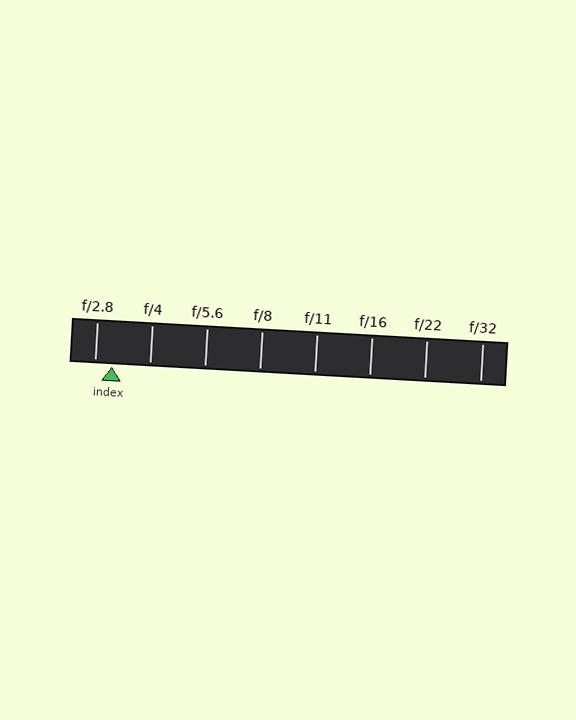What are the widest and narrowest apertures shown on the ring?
The widest aperture shown is f/2.8 and the narrowest is f/32.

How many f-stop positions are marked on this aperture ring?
There are 8 f-stop positions marked.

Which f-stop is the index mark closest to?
The index mark is closest to f/2.8.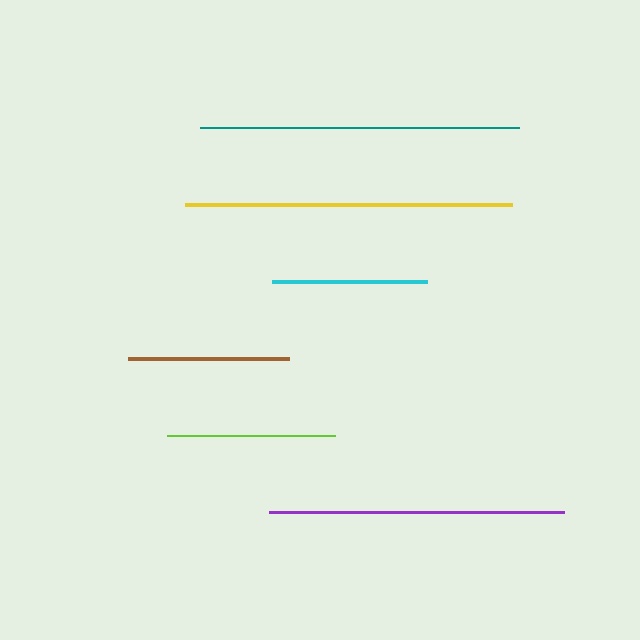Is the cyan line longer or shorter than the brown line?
The brown line is longer than the cyan line.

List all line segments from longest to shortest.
From longest to shortest: yellow, teal, purple, lime, brown, cyan.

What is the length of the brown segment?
The brown segment is approximately 161 pixels long.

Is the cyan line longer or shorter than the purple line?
The purple line is longer than the cyan line.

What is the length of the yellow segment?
The yellow segment is approximately 327 pixels long.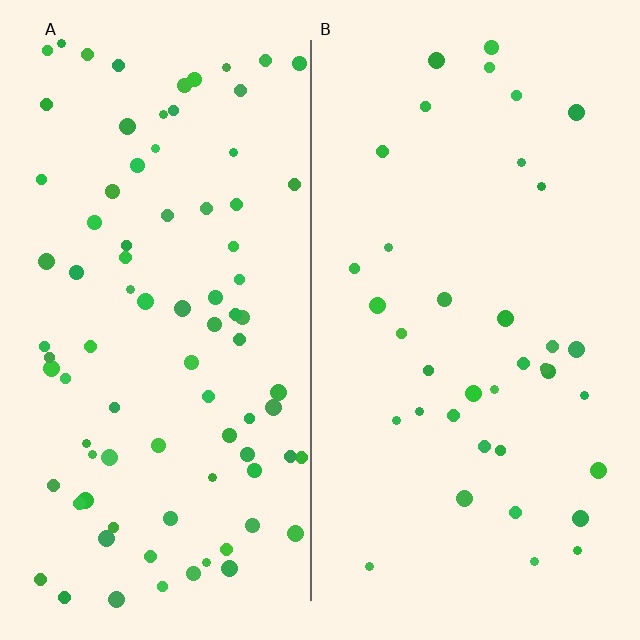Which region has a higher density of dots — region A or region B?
A (the left).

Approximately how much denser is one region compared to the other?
Approximately 2.2× — region A over region B.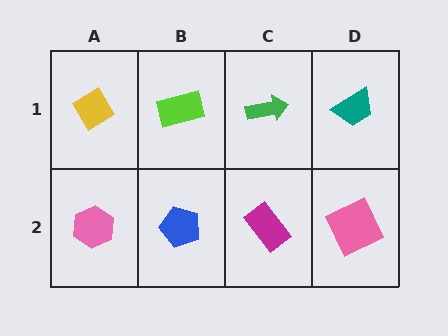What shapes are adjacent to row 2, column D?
A teal trapezoid (row 1, column D), a magenta rectangle (row 2, column C).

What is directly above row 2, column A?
A yellow diamond.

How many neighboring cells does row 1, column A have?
2.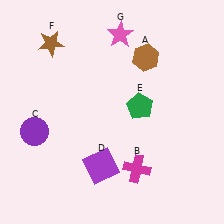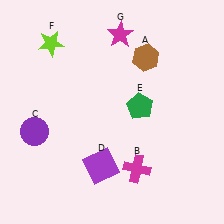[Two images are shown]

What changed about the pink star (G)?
In Image 1, G is pink. In Image 2, it changed to magenta.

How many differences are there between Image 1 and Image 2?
There are 2 differences between the two images.